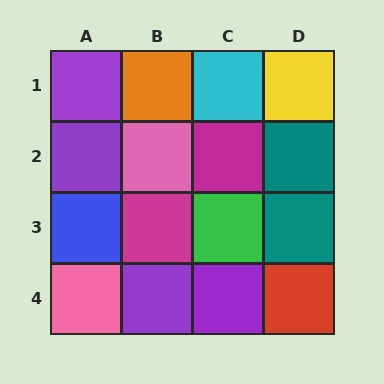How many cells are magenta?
2 cells are magenta.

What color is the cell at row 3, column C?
Green.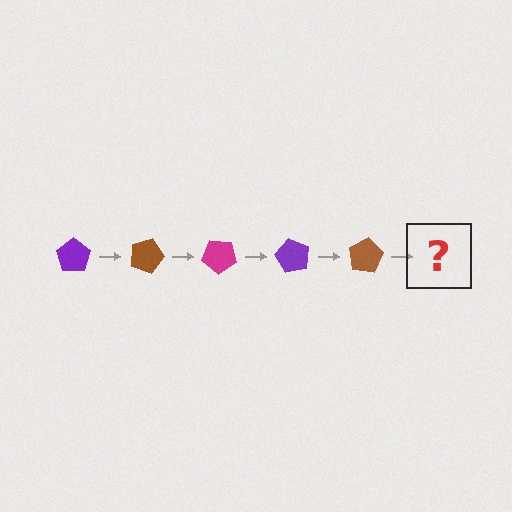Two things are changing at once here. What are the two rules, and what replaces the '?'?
The two rules are that it rotates 20 degrees each step and the color cycles through purple, brown, and magenta. The '?' should be a magenta pentagon, rotated 100 degrees from the start.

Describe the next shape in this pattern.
It should be a magenta pentagon, rotated 100 degrees from the start.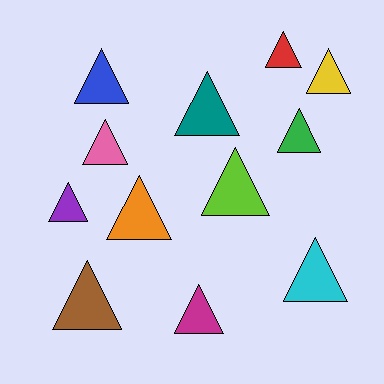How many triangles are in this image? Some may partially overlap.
There are 12 triangles.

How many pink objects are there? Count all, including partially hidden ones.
There is 1 pink object.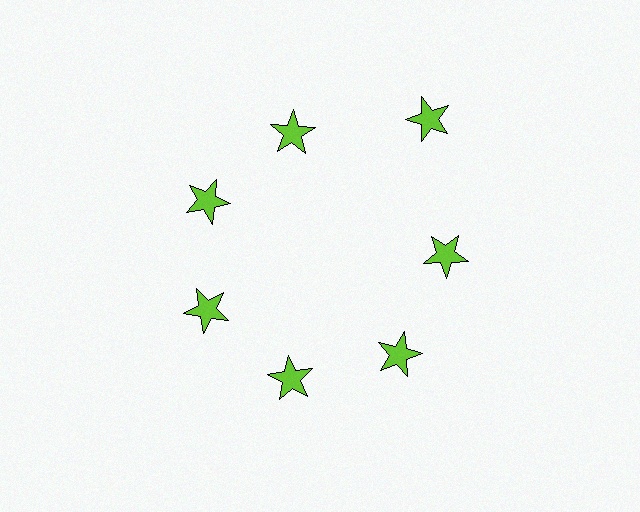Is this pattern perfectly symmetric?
No. The 7 lime stars are arranged in a ring, but one element near the 1 o'clock position is pushed outward from the center, breaking the 7-fold rotational symmetry.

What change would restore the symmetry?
The symmetry would be restored by moving it inward, back onto the ring so that all 7 stars sit at equal angles and equal distance from the center.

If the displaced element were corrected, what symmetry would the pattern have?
It would have 7-fold rotational symmetry — the pattern would map onto itself every 51 degrees.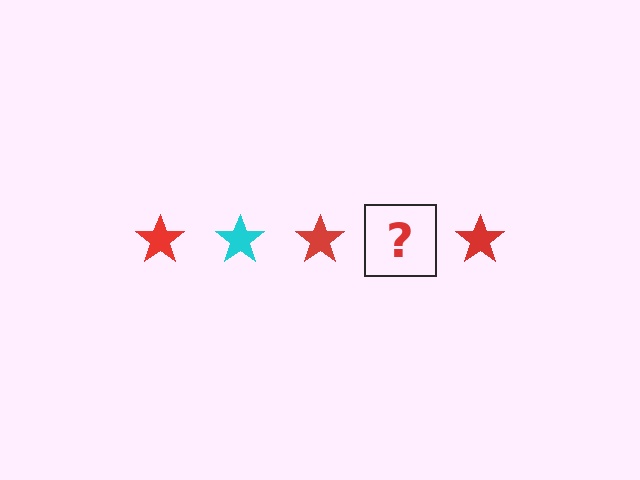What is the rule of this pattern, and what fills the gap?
The rule is that the pattern cycles through red, cyan stars. The gap should be filled with a cyan star.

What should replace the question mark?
The question mark should be replaced with a cyan star.